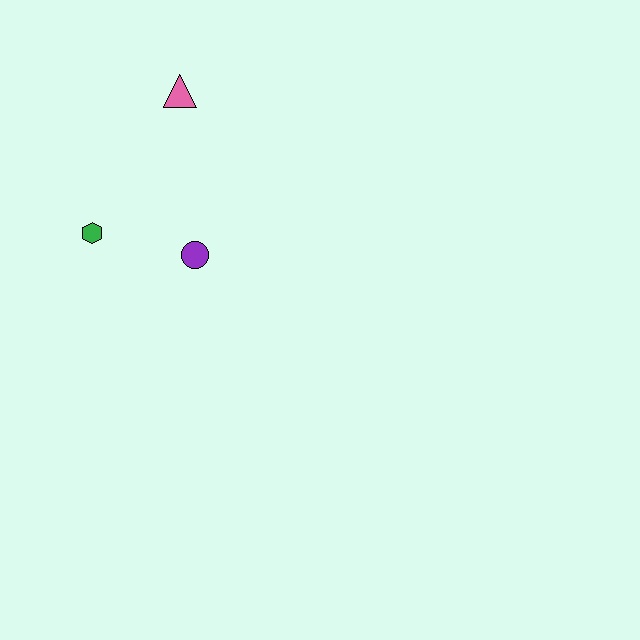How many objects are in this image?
There are 3 objects.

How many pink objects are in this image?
There is 1 pink object.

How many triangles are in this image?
There is 1 triangle.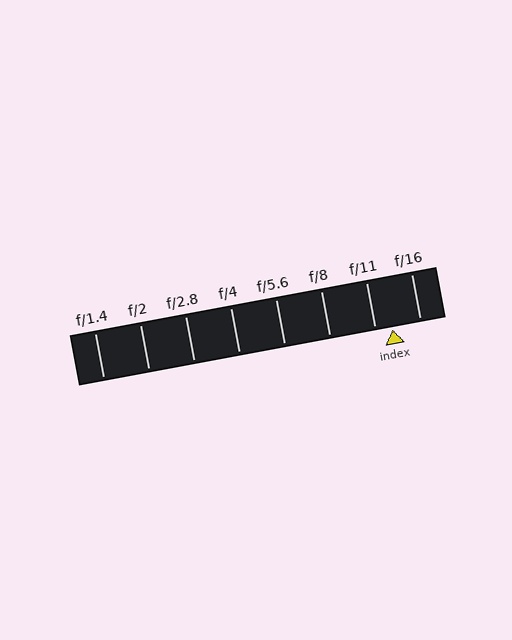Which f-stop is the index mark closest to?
The index mark is closest to f/11.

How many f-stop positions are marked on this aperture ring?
There are 8 f-stop positions marked.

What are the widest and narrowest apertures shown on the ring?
The widest aperture shown is f/1.4 and the narrowest is f/16.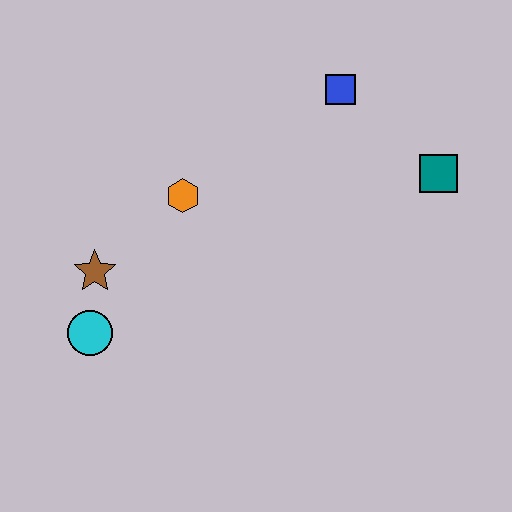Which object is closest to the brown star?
The cyan circle is closest to the brown star.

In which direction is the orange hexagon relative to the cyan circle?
The orange hexagon is above the cyan circle.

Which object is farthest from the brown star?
The teal square is farthest from the brown star.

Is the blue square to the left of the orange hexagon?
No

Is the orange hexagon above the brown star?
Yes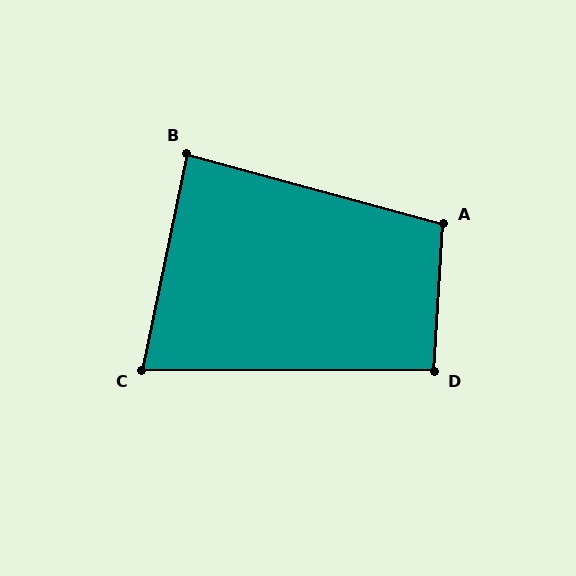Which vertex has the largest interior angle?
A, at approximately 102 degrees.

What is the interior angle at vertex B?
Approximately 87 degrees (approximately right).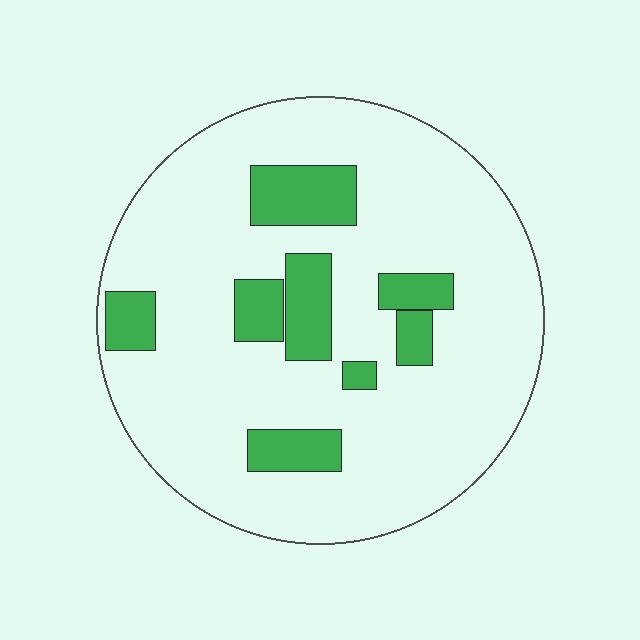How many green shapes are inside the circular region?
8.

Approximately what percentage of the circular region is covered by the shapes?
Approximately 20%.